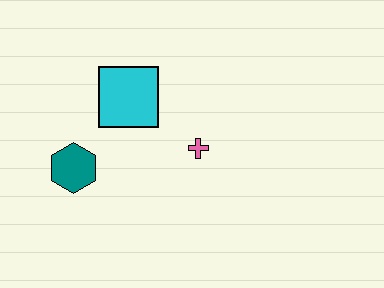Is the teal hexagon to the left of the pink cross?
Yes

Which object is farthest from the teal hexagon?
The pink cross is farthest from the teal hexagon.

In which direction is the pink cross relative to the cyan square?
The pink cross is to the right of the cyan square.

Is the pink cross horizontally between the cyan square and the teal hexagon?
No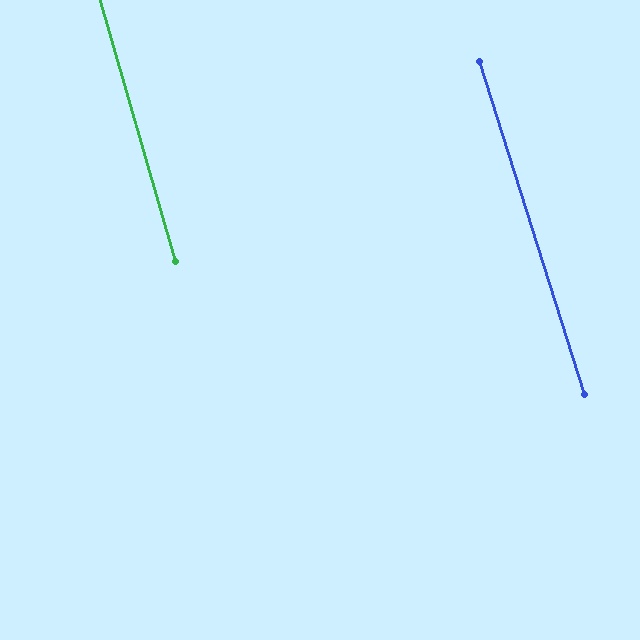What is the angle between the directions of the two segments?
Approximately 1 degree.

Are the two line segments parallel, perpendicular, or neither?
Parallel — their directions differ by only 1.5°.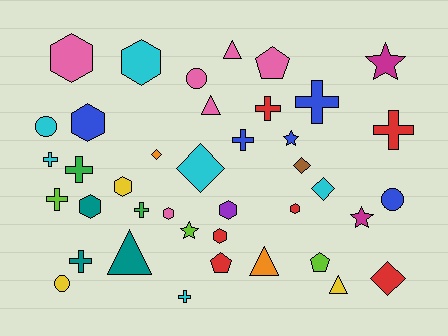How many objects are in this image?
There are 40 objects.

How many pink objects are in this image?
There are 6 pink objects.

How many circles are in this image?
There are 4 circles.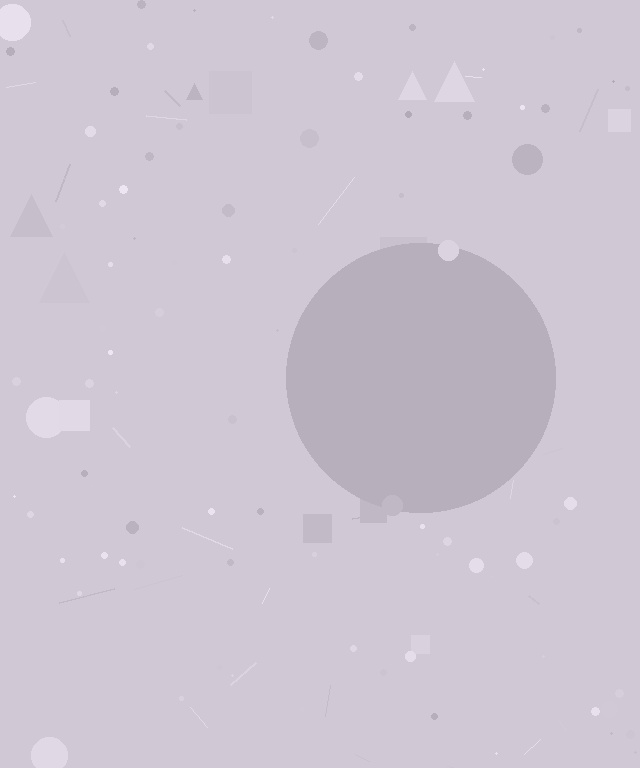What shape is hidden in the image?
A circle is hidden in the image.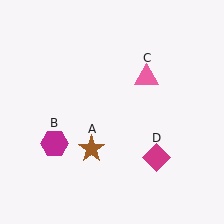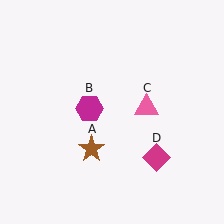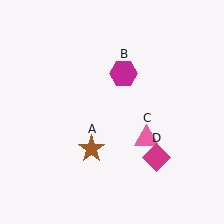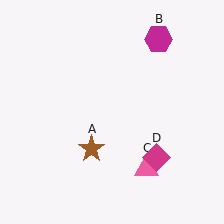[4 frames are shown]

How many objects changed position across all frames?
2 objects changed position: magenta hexagon (object B), pink triangle (object C).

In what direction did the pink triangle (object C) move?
The pink triangle (object C) moved down.